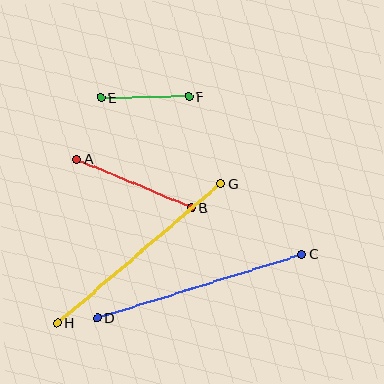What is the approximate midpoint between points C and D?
The midpoint is at approximately (199, 286) pixels.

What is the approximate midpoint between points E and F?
The midpoint is at approximately (145, 97) pixels.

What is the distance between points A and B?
The distance is approximately 124 pixels.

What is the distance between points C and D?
The distance is approximately 213 pixels.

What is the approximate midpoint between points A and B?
The midpoint is at approximately (134, 184) pixels.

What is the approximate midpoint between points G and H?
The midpoint is at approximately (139, 254) pixels.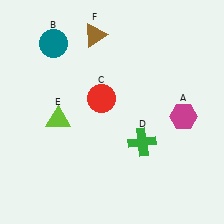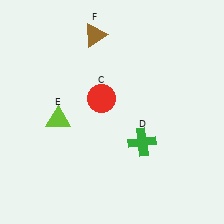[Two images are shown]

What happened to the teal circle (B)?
The teal circle (B) was removed in Image 2. It was in the top-left area of Image 1.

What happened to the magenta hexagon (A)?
The magenta hexagon (A) was removed in Image 2. It was in the bottom-right area of Image 1.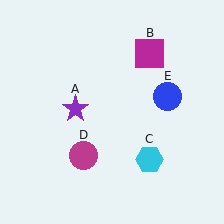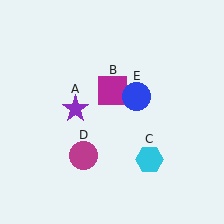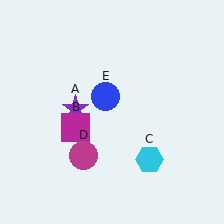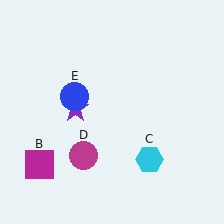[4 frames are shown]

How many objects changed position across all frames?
2 objects changed position: magenta square (object B), blue circle (object E).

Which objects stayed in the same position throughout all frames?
Purple star (object A) and cyan hexagon (object C) and magenta circle (object D) remained stationary.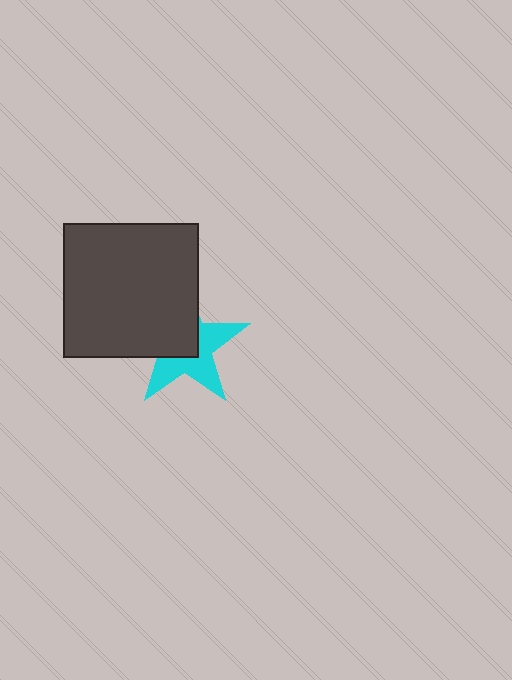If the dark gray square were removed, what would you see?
You would see the complete cyan star.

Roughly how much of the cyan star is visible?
About half of it is visible (roughly 50%).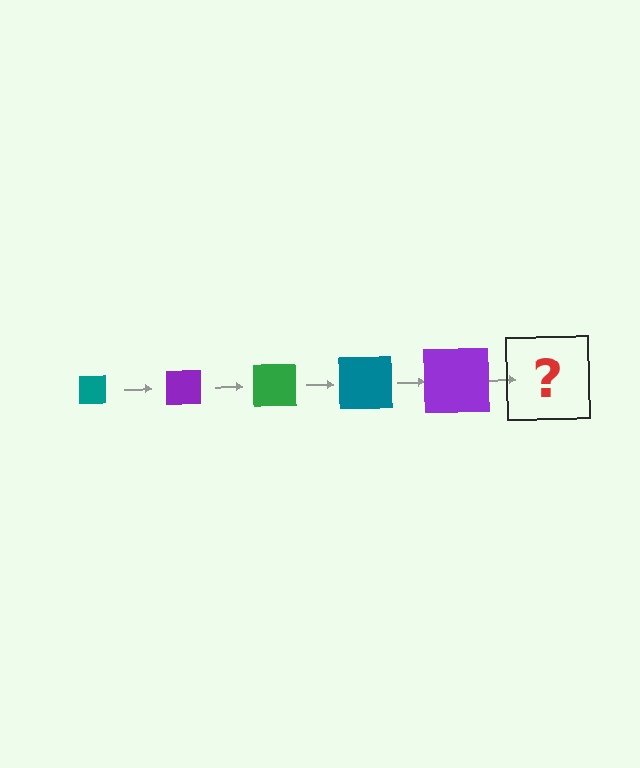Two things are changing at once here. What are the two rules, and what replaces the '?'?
The two rules are that the square grows larger each step and the color cycles through teal, purple, and green. The '?' should be a green square, larger than the previous one.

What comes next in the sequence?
The next element should be a green square, larger than the previous one.